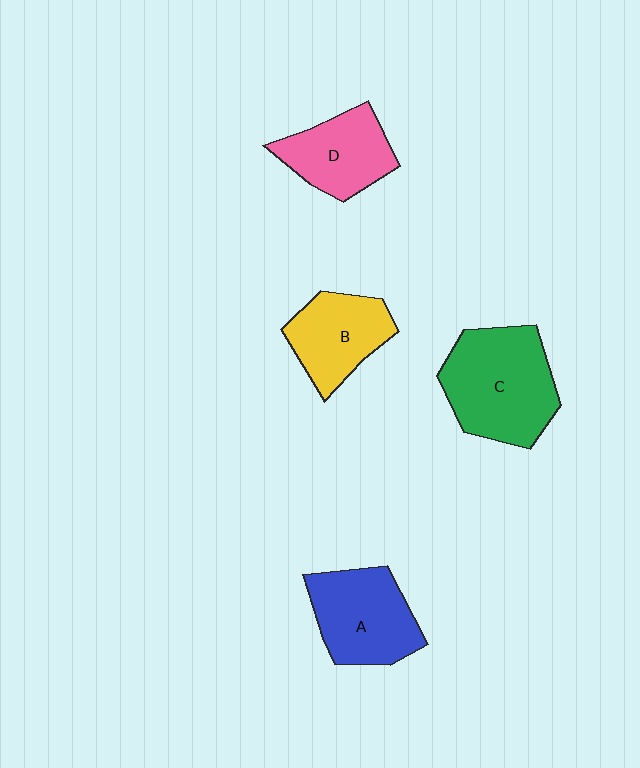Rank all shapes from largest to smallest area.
From largest to smallest: C (green), A (blue), B (yellow), D (pink).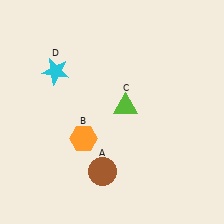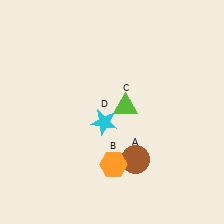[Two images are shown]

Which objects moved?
The objects that moved are: the brown circle (A), the orange hexagon (B), the cyan star (D).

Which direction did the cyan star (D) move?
The cyan star (D) moved down.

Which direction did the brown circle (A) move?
The brown circle (A) moved right.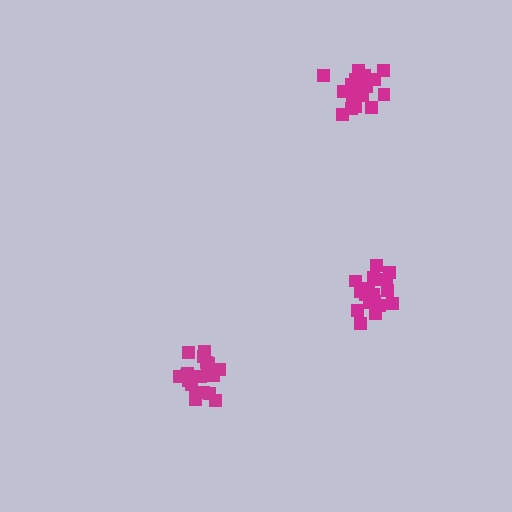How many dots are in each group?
Group 1: 19 dots, Group 2: 19 dots, Group 3: 20 dots (58 total).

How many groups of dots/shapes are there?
There are 3 groups.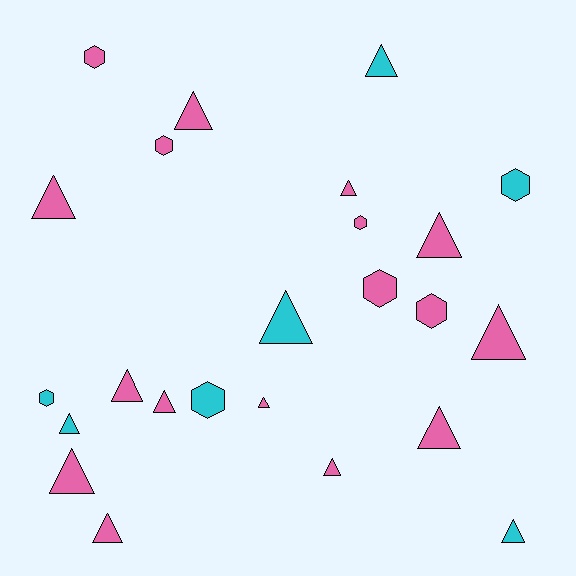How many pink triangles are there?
There are 12 pink triangles.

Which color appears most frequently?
Pink, with 17 objects.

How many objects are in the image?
There are 24 objects.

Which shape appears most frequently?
Triangle, with 16 objects.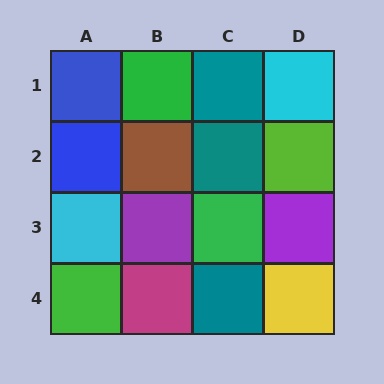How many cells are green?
3 cells are green.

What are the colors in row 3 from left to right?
Cyan, purple, green, purple.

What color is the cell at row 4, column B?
Magenta.